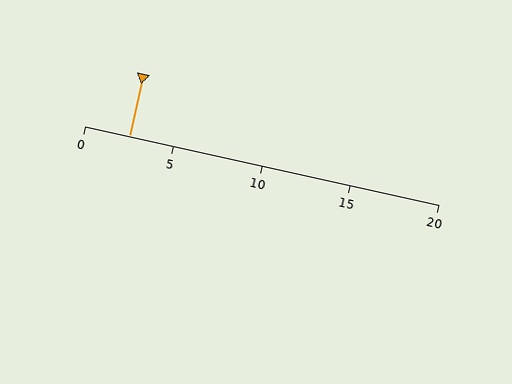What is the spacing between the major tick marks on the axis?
The major ticks are spaced 5 apart.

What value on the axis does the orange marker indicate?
The marker indicates approximately 2.5.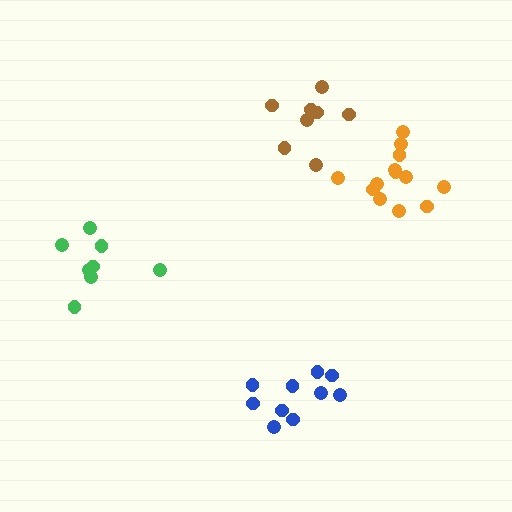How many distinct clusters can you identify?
There are 4 distinct clusters.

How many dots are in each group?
Group 1: 8 dots, Group 2: 10 dots, Group 3: 8 dots, Group 4: 13 dots (39 total).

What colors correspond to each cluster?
The clusters are colored: brown, blue, green, orange.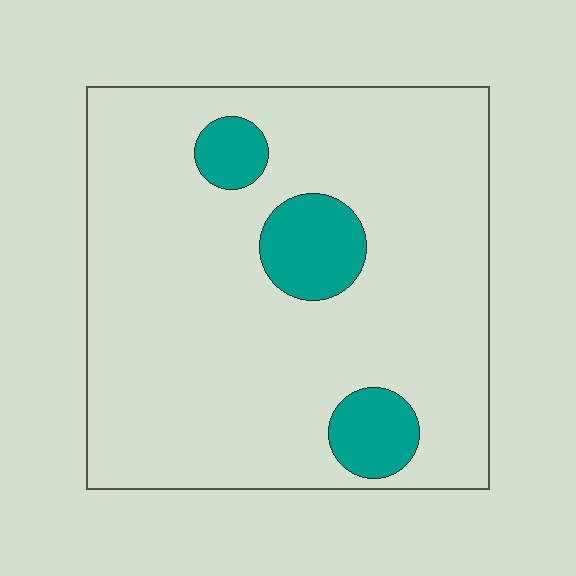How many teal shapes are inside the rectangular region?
3.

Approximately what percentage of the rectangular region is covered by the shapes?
Approximately 10%.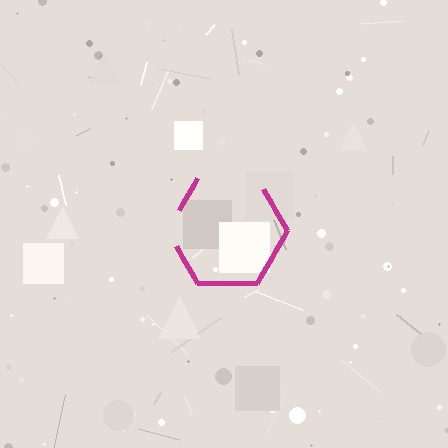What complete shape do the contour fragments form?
The contour fragments form a hexagon.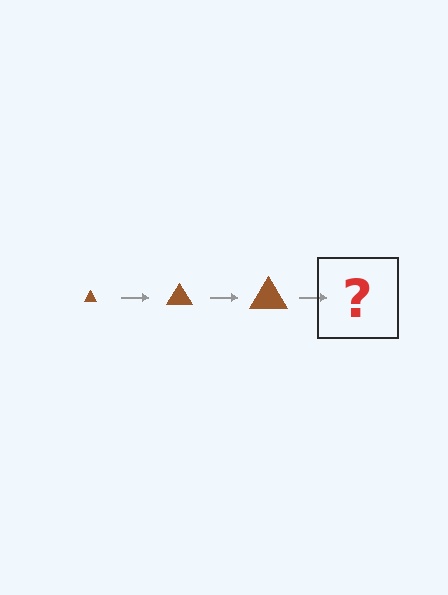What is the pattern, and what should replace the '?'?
The pattern is that the triangle gets progressively larger each step. The '?' should be a brown triangle, larger than the previous one.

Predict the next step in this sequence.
The next step is a brown triangle, larger than the previous one.